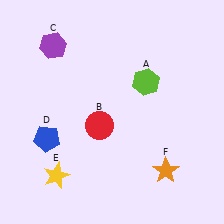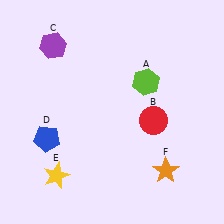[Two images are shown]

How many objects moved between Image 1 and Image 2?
1 object moved between the two images.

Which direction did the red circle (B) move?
The red circle (B) moved right.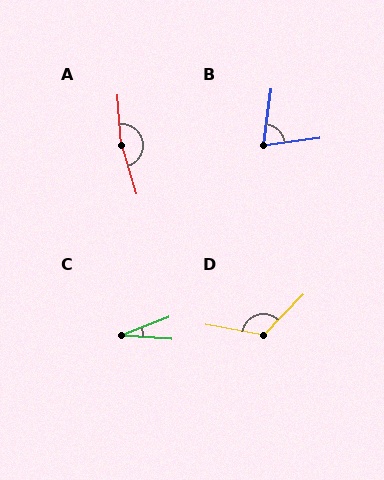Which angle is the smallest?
C, at approximately 25 degrees.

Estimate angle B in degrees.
Approximately 74 degrees.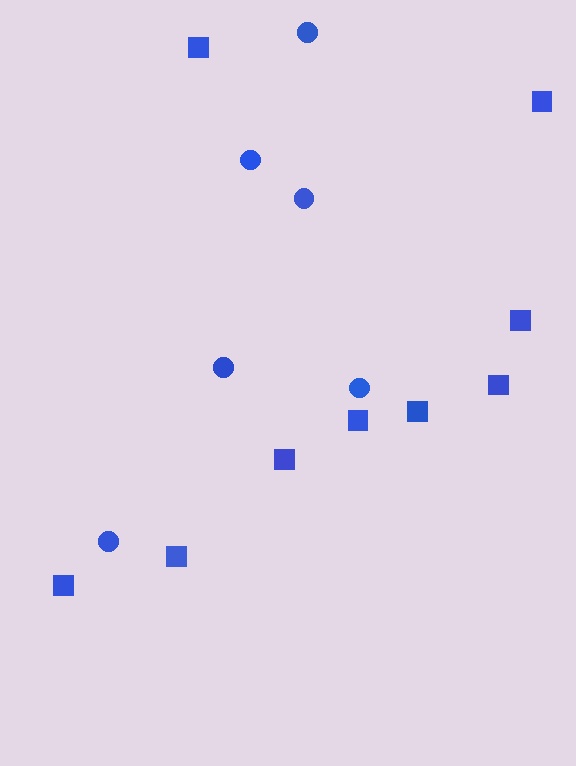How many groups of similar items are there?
There are 2 groups: one group of squares (9) and one group of circles (6).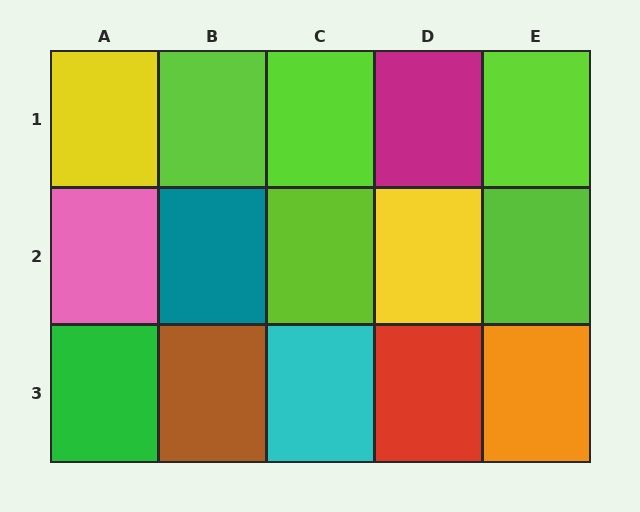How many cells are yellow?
2 cells are yellow.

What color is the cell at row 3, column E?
Orange.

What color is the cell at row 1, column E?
Lime.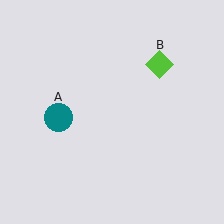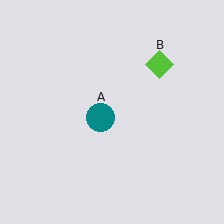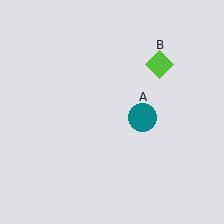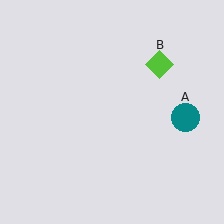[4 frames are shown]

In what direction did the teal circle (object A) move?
The teal circle (object A) moved right.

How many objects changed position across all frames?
1 object changed position: teal circle (object A).